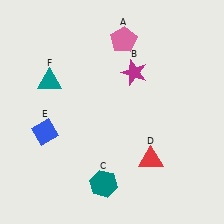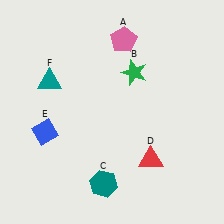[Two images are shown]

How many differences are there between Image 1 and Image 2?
There is 1 difference between the two images.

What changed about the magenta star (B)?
In Image 1, B is magenta. In Image 2, it changed to green.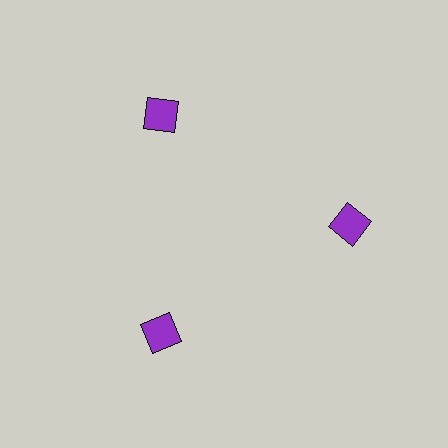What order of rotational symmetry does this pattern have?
This pattern has 3-fold rotational symmetry.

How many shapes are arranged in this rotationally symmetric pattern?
There are 3 shapes, arranged in 3 groups of 1.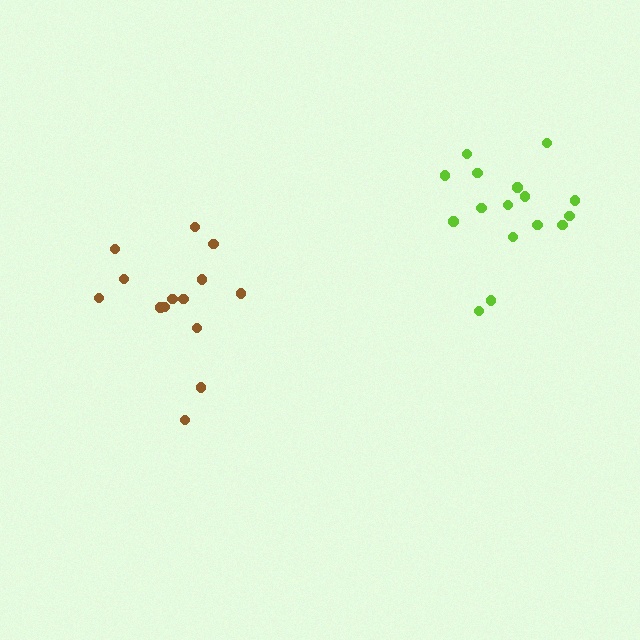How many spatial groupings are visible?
There are 2 spatial groupings.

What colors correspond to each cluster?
The clusters are colored: brown, lime.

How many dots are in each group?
Group 1: 14 dots, Group 2: 16 dots (30 total).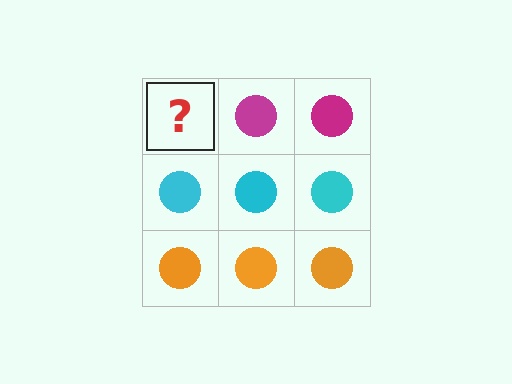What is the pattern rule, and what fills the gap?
The rule is that each row has a consistent color. The gap should be filled with a magenta circle.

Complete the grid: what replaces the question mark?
The question mark should be replaced with a magenta circle.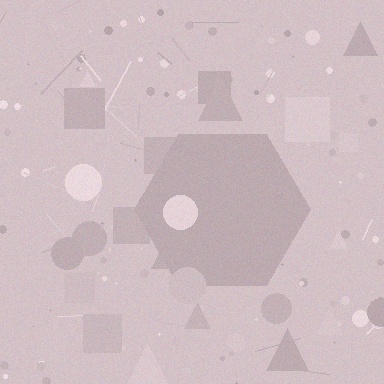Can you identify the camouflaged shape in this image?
The camouflaged shape is a hexagon.